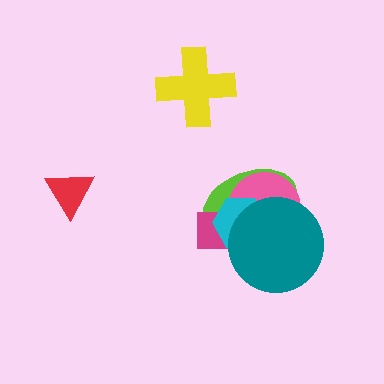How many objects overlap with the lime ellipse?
4 objects overlap with the lime ellipse.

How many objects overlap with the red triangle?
0 objects overlap with the red triangle.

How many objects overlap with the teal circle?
4 objects overlap with the teal circle.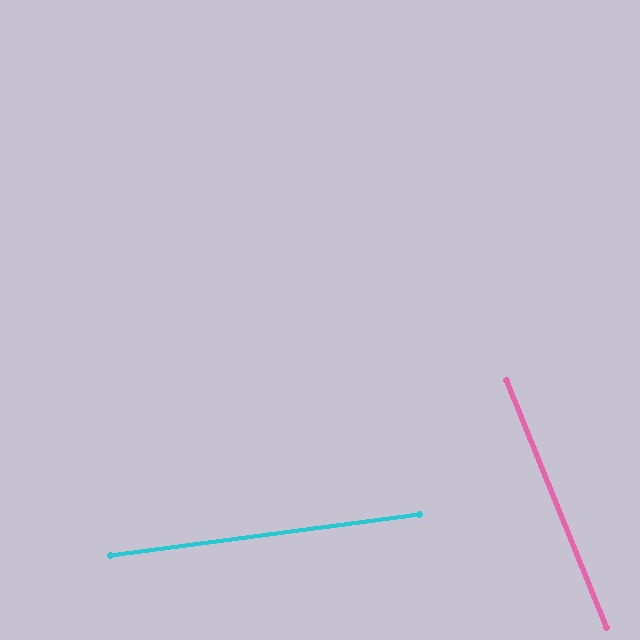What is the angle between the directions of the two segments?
Approximately 75 degrees.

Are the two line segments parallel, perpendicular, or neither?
Neither parallel nor perpendicular — they differ by about 75°.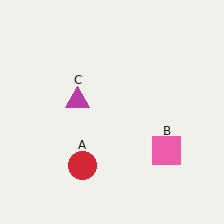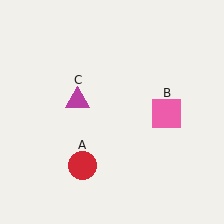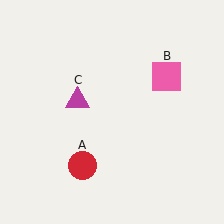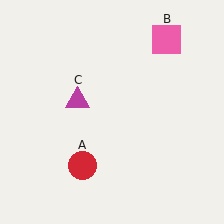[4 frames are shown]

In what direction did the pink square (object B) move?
The pink square (object B) moved up.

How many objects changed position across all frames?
1 object changed position: pink square (object B).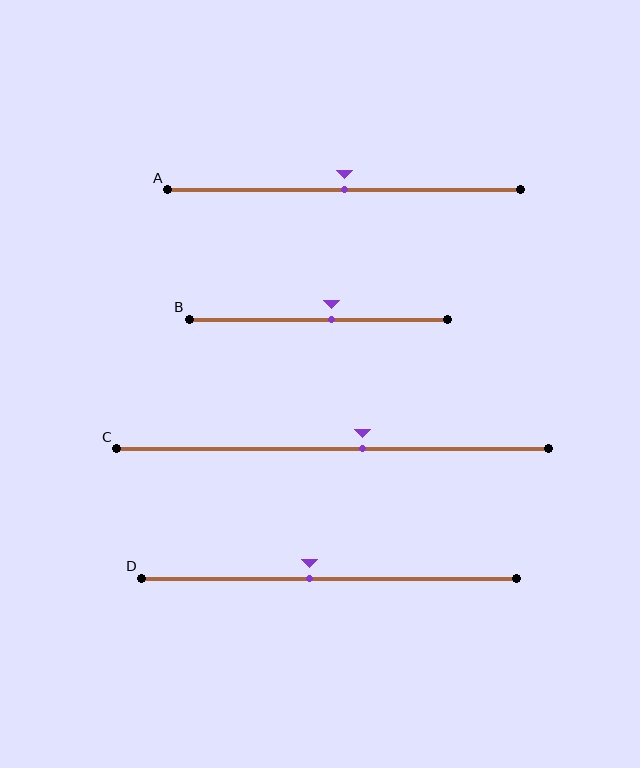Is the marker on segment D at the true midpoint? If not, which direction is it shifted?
No, the marker on segment D is shifted to the left by about 5% of the segment length.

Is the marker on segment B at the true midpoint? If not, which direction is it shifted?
No, the marker on segment B is shifted to the right by about 5% of the segment length.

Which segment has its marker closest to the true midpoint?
Segment A has its marker closest to the true midpoint.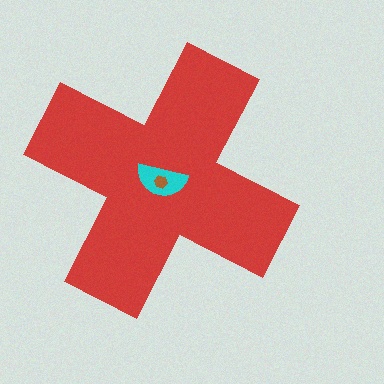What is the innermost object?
The brown hexagon.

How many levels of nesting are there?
3.